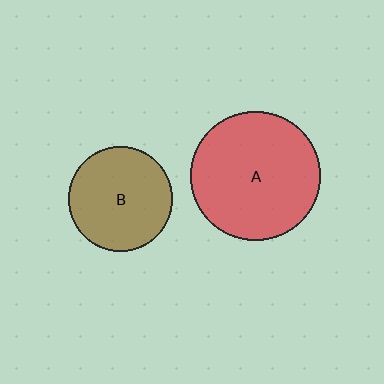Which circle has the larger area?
Circle A (red).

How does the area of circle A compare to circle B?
Approximately 1.5 times.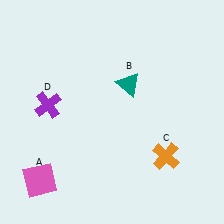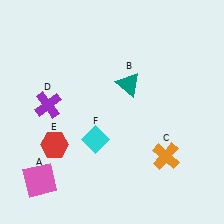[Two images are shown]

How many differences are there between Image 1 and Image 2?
There are 2 differences between the two images.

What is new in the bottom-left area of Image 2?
A cyan diamond (F) was added in the bottom-left area of Image 2.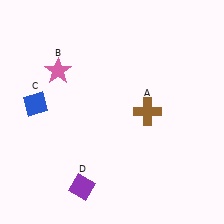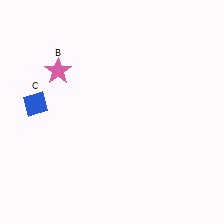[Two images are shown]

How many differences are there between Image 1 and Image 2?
There are 2 differences between the two images.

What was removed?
The purple diamond (D), the brown cross (A) were removed in Image 2.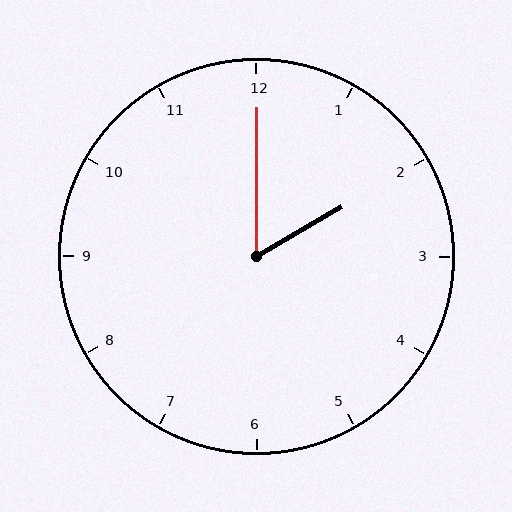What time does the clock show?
2:00.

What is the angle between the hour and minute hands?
Approximately 60 degrees.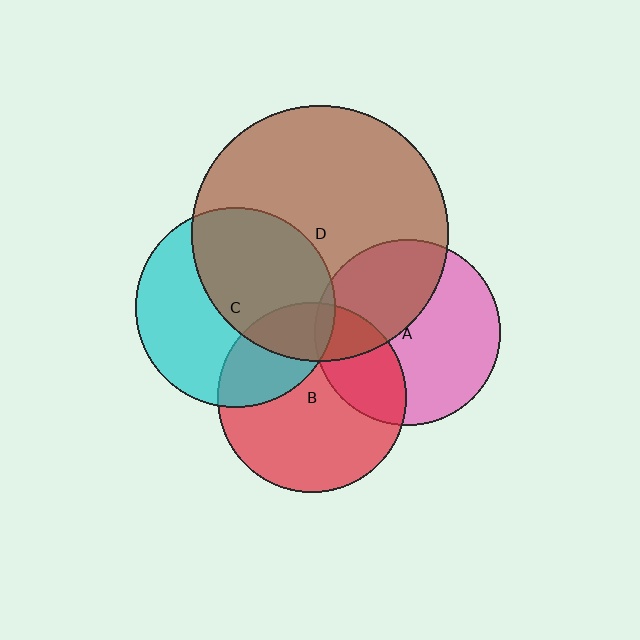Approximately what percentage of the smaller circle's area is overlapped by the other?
Approximately 20%.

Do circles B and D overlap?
Yes.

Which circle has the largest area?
Circle D (brown).